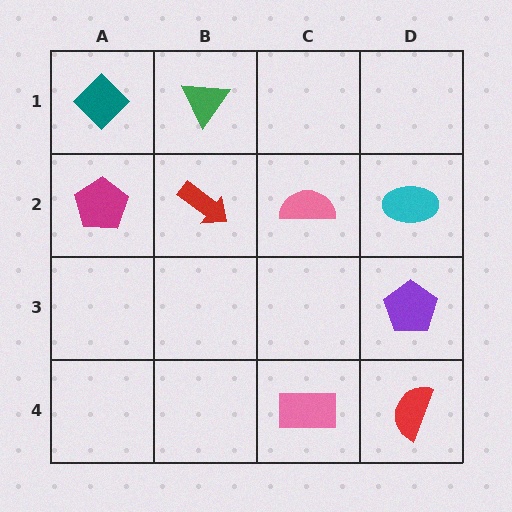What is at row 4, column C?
A pink rectangle.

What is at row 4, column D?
A red semicircle.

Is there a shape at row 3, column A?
No, that cell is empty.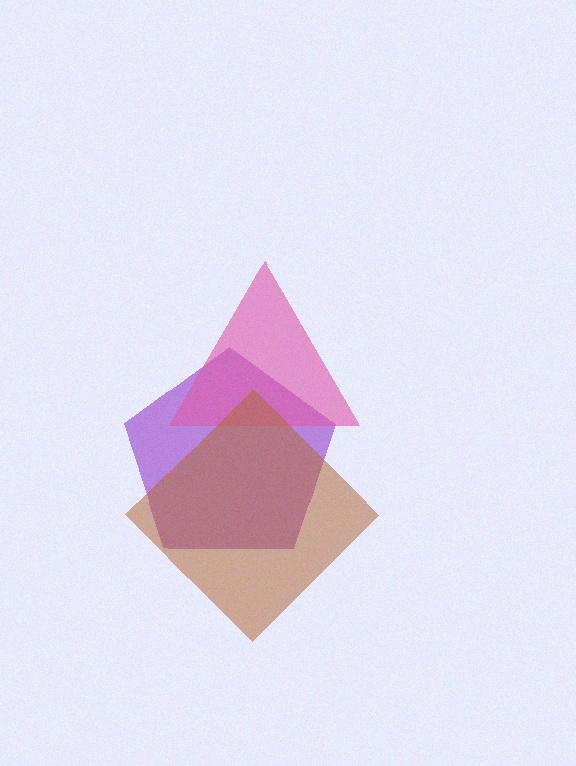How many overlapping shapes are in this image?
There are 3 overlapping shapes in the image.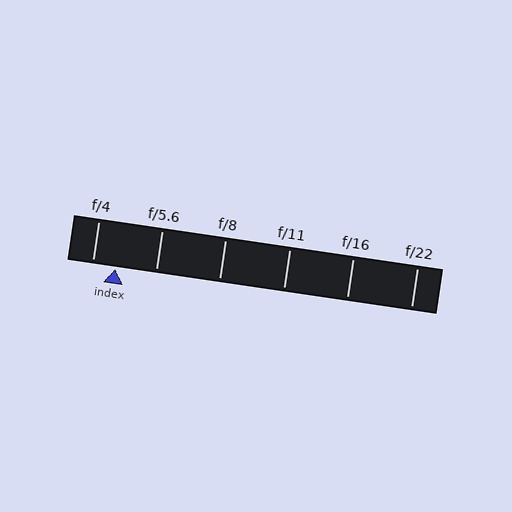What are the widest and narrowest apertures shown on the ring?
The widest aperture shown is f/4 and the narrowest is f/22.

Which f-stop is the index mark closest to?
The index mark is closest to f/4.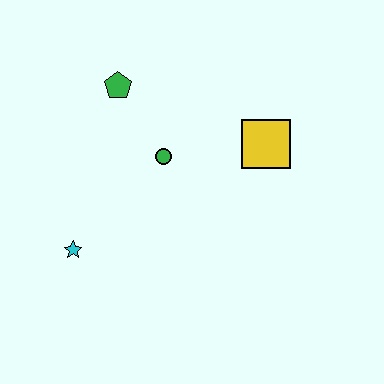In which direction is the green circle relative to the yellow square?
The green circle is to the left of the yellow square.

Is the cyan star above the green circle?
No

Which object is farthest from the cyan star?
The yellow square is farthest from the cyan star.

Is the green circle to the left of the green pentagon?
No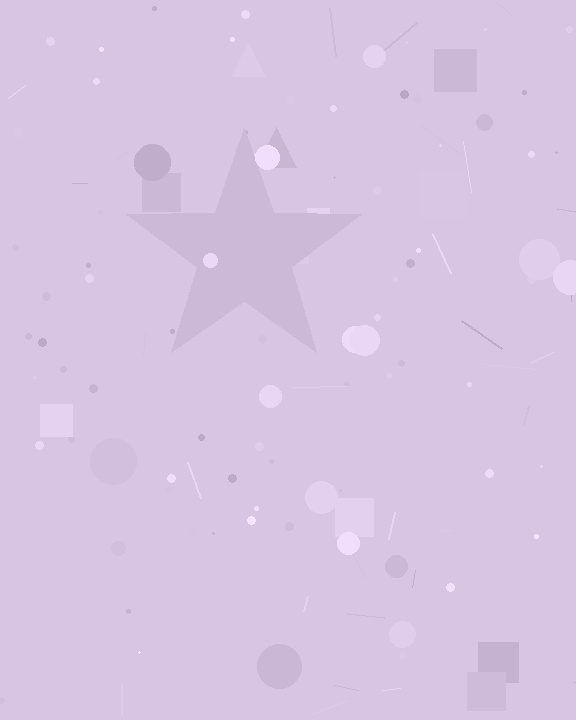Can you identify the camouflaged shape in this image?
The camouflaged shape is a star.